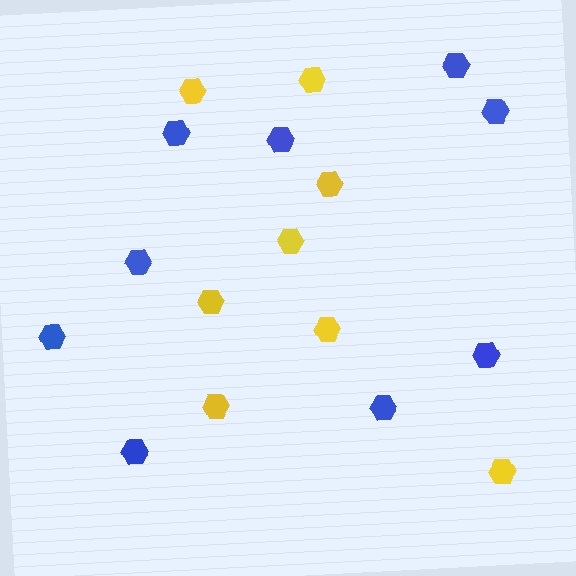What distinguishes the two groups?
There are 2 groups: one group of yellow hexagons (8) and one group of blue hexagons (9).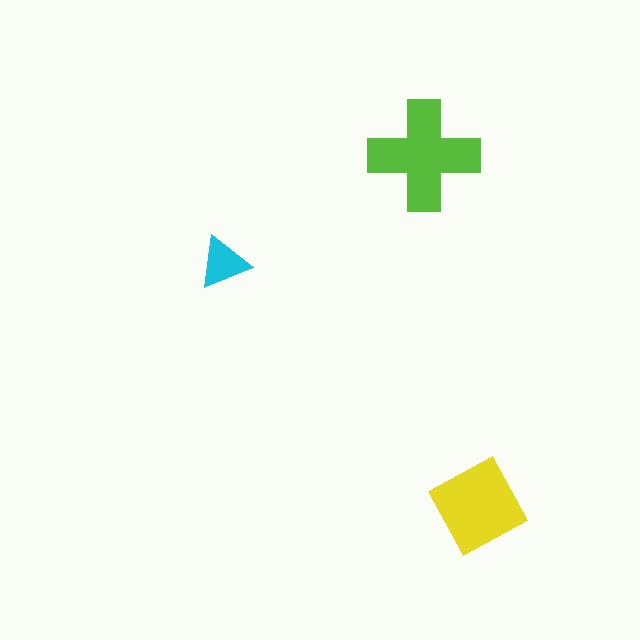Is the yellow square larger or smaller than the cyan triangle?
Larger.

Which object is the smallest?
The cyan triangle.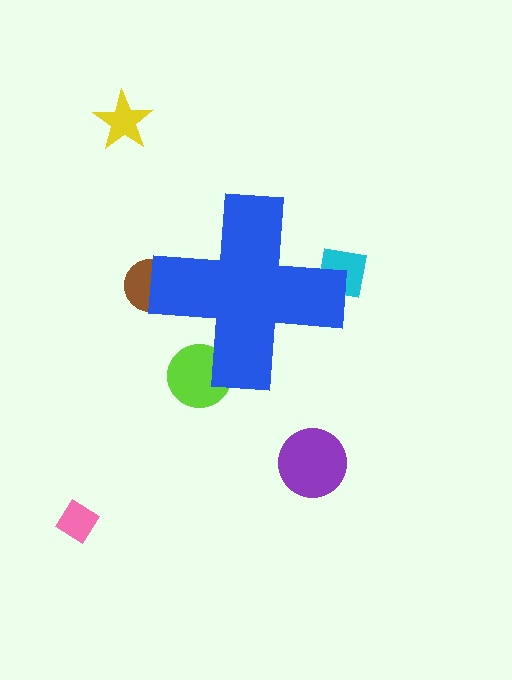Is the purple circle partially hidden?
No, the purple circle is fully visible.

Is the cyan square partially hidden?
Yes, the cyan square is partially hidden behind the blue cross.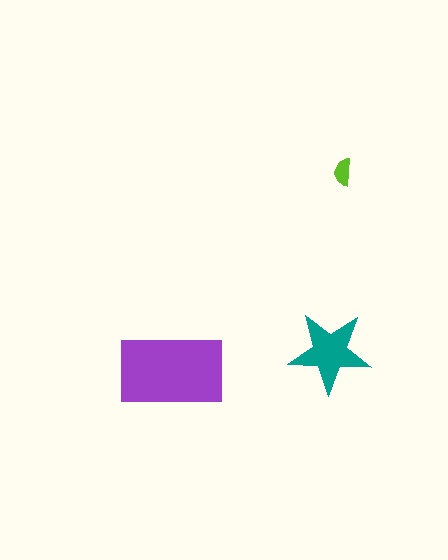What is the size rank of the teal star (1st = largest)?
2nd.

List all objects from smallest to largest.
The lime semicircle, the teal star, the purple rectangle.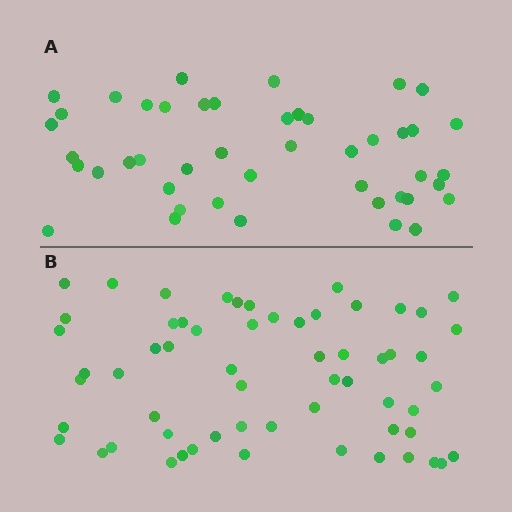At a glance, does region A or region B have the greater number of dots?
Region B (the bottom region) has more dots.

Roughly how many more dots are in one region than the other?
Region B has approximately 15 more dots than region A.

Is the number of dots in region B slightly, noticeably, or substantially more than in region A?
Region B has noticeably more, but not dramatically so. The ratio is roughly 1.3 to 1.